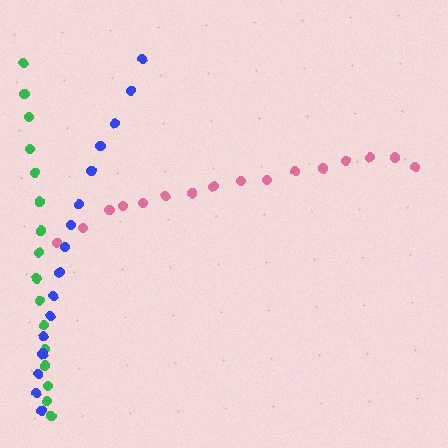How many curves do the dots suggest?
There are 3 distinct paths.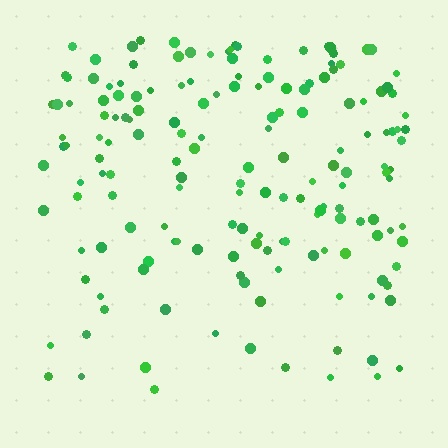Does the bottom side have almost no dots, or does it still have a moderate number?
Still a moderate number, just noticeably fewer than the top.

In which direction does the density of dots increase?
From bottom to top, with the top side densest.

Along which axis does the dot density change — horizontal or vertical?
Vertical.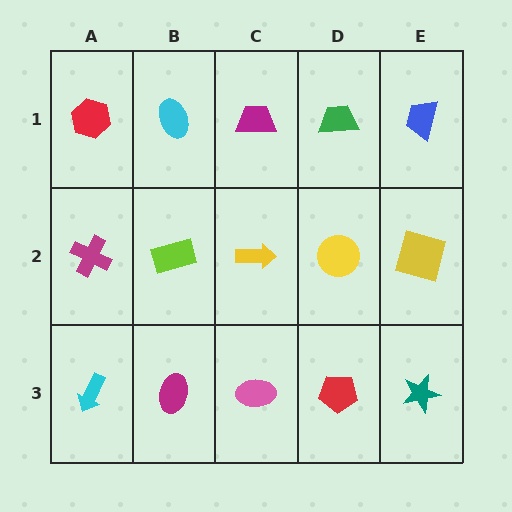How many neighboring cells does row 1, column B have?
3.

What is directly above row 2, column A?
A red hexagon.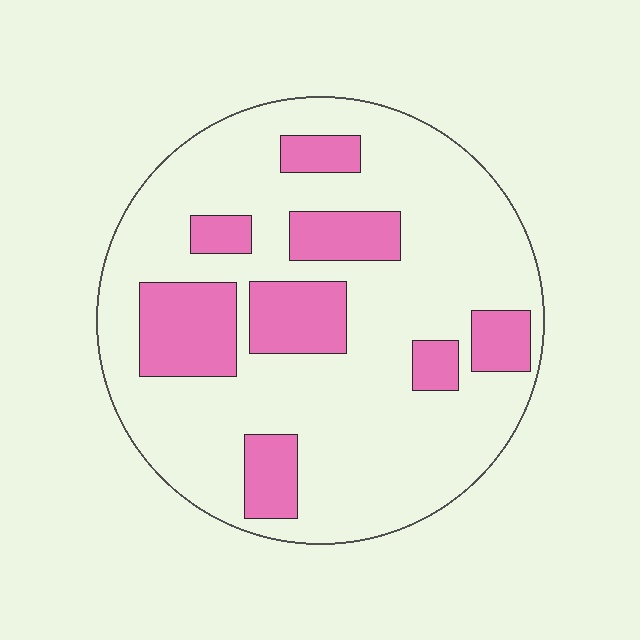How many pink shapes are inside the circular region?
8.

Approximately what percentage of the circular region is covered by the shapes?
Approximately 25%.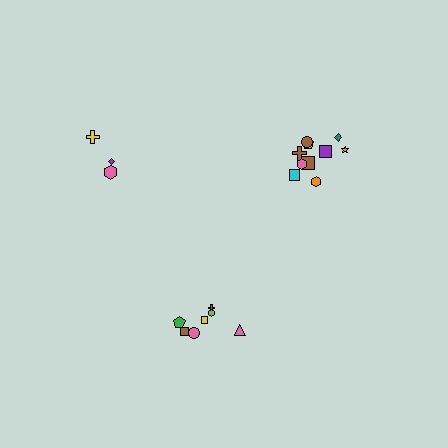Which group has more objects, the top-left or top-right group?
The top-right group.